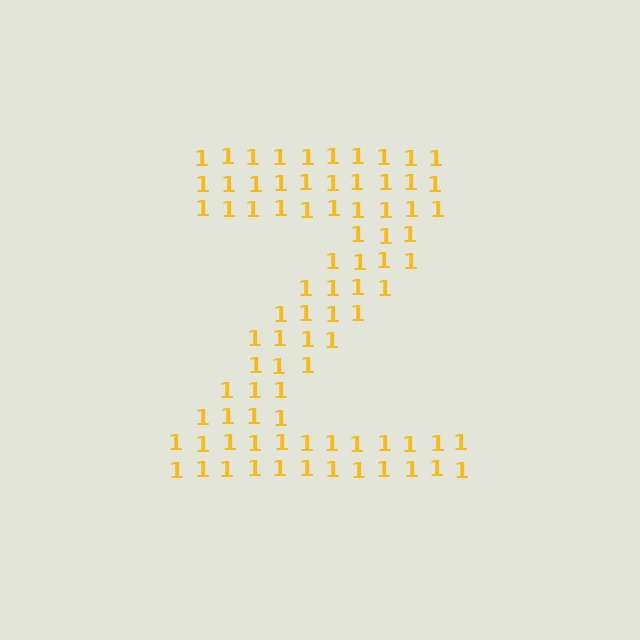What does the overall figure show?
The overall figure shows the letter Z.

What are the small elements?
The small elements are digit 1's.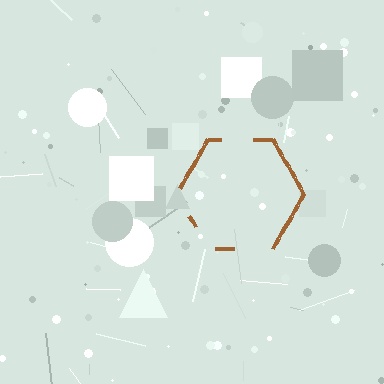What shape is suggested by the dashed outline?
The dashed outline suggests a hexagon.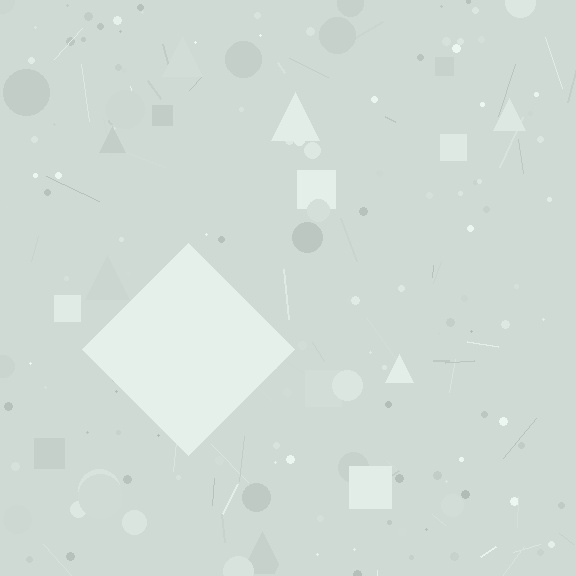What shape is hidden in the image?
A diamond is hidden in the image.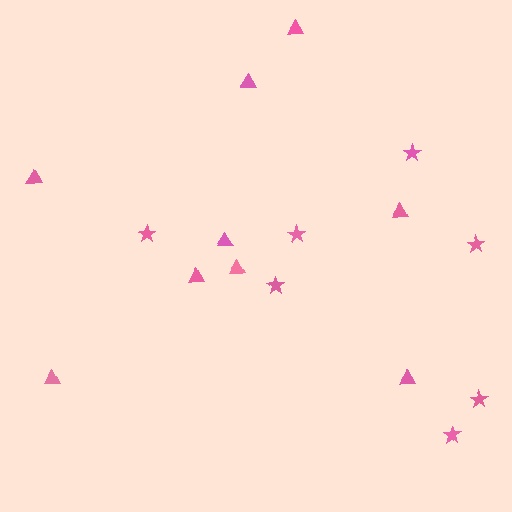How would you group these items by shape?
There are 2 groups: one group of triangles (9) and one group of stars (7).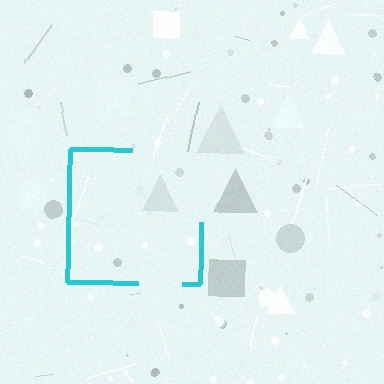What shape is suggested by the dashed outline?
The dashed outline suggests a square.